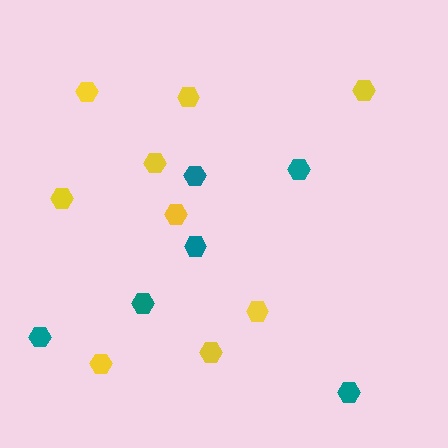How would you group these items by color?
There are 2 groups: one group of teal hexagons (6) and one group of yellow hexagons (9).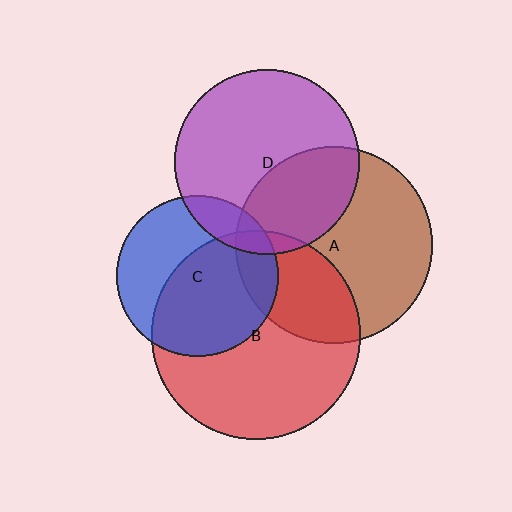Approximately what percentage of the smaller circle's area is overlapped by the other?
Approximately 35%.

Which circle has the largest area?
Circle B (red).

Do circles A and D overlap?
Yes.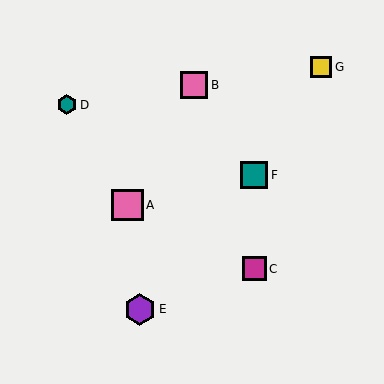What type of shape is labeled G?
Shape G is a yellow square.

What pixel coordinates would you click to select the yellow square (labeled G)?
Click at (321, 67) to select the yellow square G.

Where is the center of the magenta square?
The center of the magenta square is at (254, 269).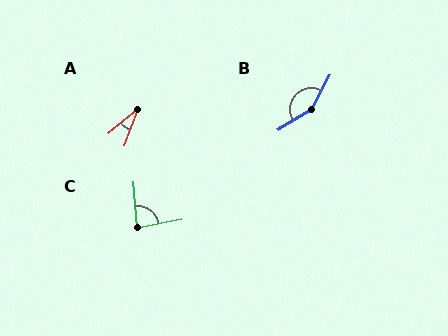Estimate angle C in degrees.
Approximately 84 degrees.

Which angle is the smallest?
A, at approximately 31 degrees.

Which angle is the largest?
B, at approximately 151 degrees.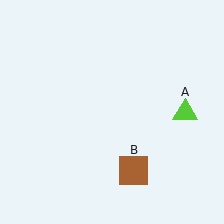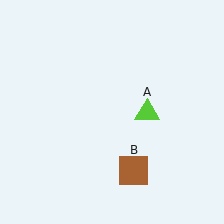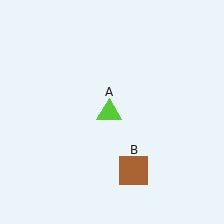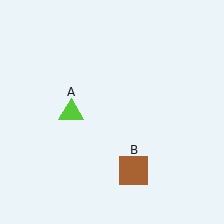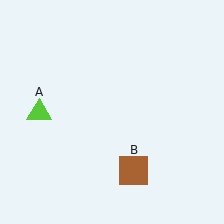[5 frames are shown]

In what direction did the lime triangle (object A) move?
The lime triangle (object A) moved left.